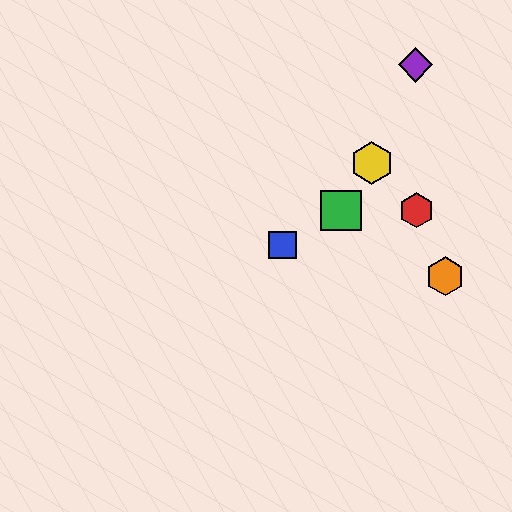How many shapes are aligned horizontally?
2 shapes (the red hexagon, the green square) are aligned horizontally.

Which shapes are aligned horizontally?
The red hexagon, the green square are aligned horizontally.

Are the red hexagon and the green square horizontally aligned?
Yes, both are at y≈210.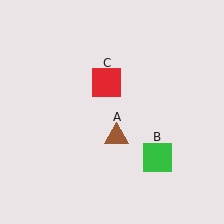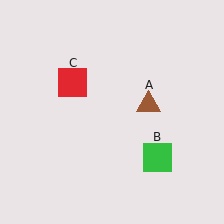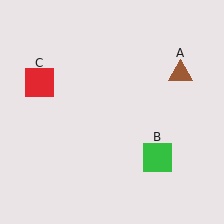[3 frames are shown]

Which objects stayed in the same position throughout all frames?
Green square (object B) remained stationary.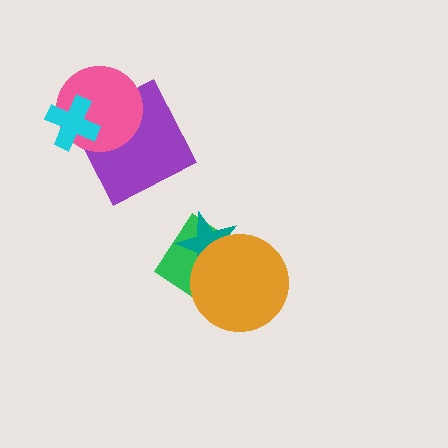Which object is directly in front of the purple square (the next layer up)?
The pink circle is directly in front of the purple square.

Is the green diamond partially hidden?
Yes, it is partially covered by another shape.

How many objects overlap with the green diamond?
2 objects overlap with the green diamond.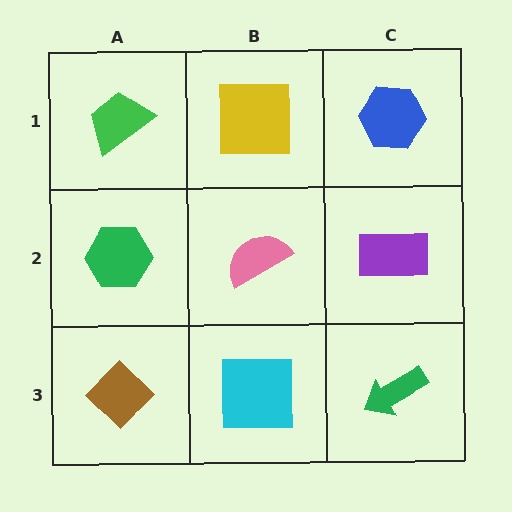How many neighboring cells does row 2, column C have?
3.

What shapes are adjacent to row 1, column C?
A purple rectangle (row 2, column C), a yellow square (row 1, column B).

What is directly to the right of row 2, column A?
A pink semicircle.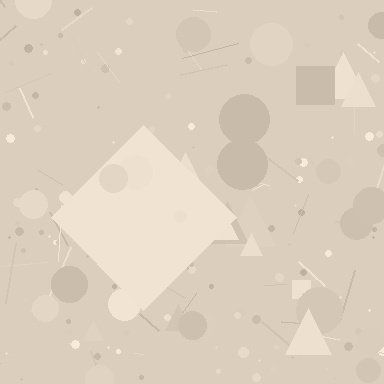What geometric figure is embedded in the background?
A diamond is embedded in the background.